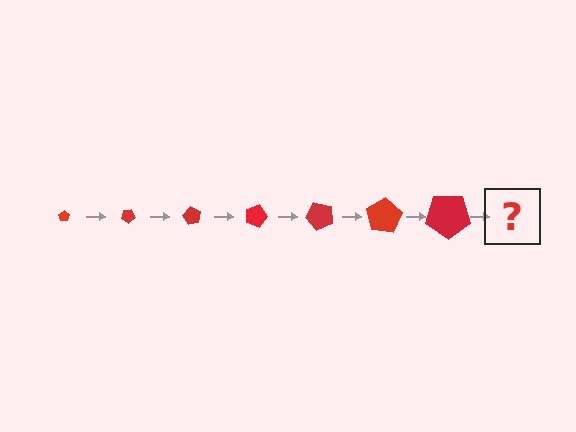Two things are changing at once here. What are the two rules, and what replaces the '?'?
The two rules are that the pentagon grows larger each step and it rotates 30 degrees each step. The '?' should be a pentagon, larger than the previous one and rotated 210 degrees from the start.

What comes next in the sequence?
The next element should be a pentagon, larger than the previous one and rotated 210 degrees from the start.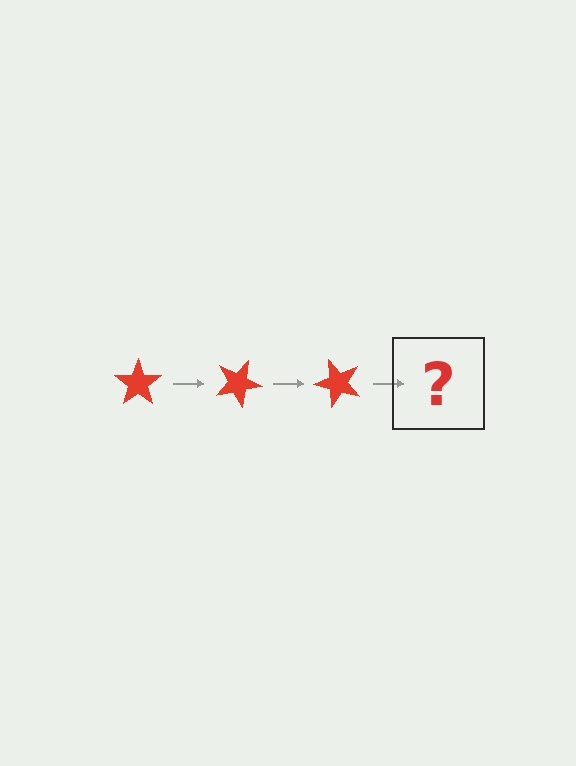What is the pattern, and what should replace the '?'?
The pattern is that the star rotates 25 degrees each step. The '?' should be a red star rotated 75 degrees.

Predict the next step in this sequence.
The next step is a red star rotated 75 degrees.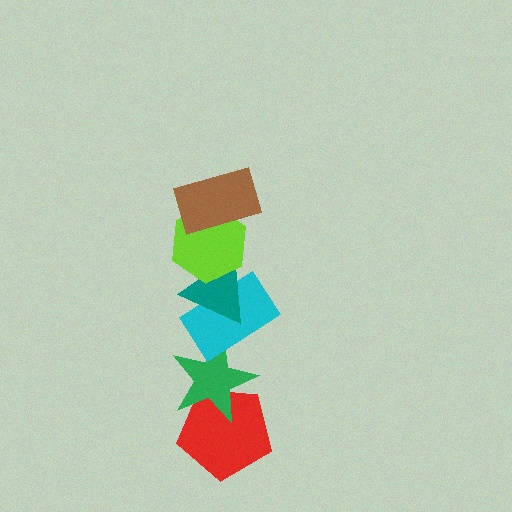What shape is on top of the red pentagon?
The green star is on top of the red pentagon.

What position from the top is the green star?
The green star is 5th from the top.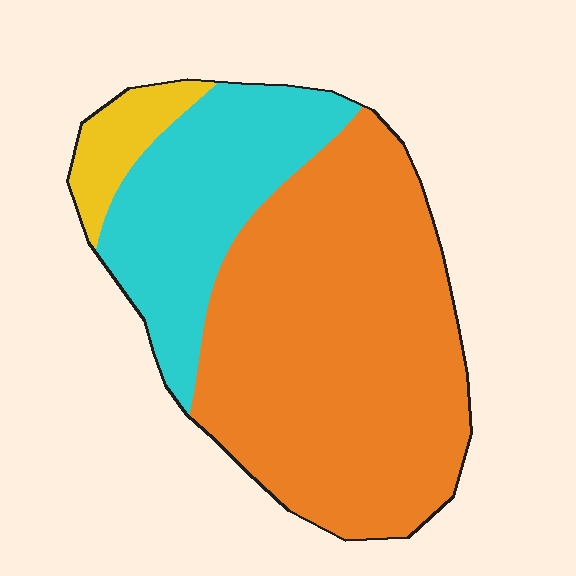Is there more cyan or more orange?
Orange.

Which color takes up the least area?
Yellow, at roughly 5%.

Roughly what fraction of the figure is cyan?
Cyan takes up between a sixth and a third of the figure.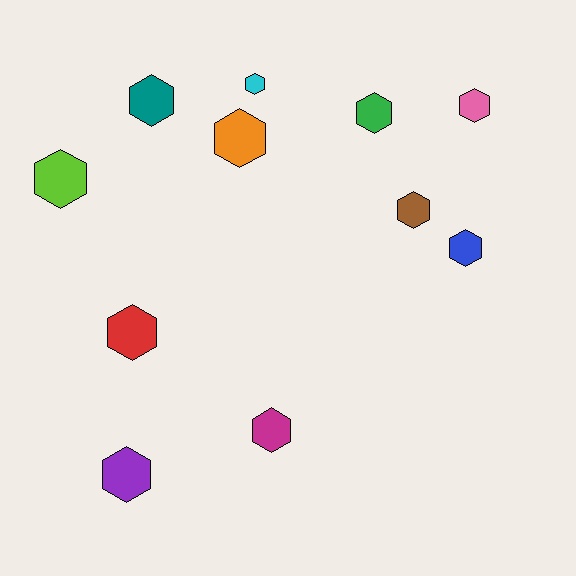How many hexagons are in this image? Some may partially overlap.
There are 11 hexagons.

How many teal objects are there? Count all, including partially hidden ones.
There is 1 teal object.